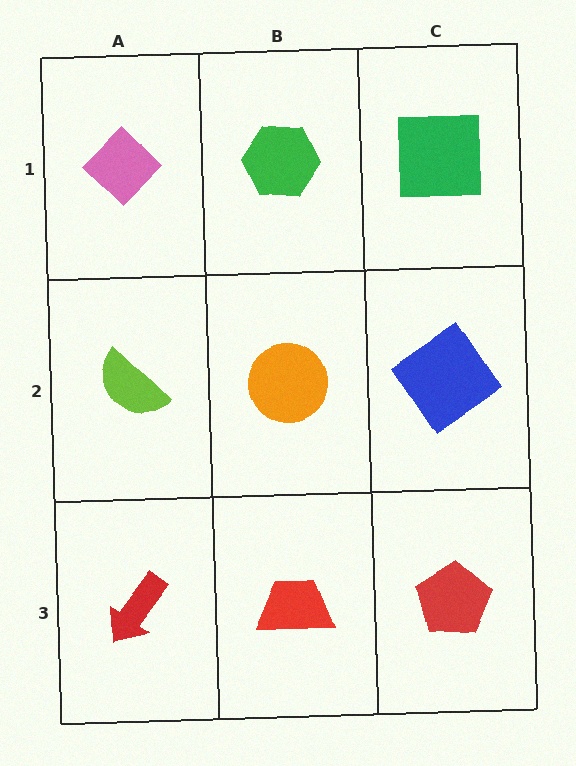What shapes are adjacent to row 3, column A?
A lime semicircle (row 2, column A), a red trapezoid (row 3, column B).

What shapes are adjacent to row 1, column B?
An orange circle (row 2, column B), a pink diamond (row 1, column A), a green square (row 1, column C).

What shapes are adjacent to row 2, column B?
A green hexagon (row 1, column B), a red trapezoid (row 3, column B), a lime semicircle (row 2, column A), a blue diamond (row 2, column C).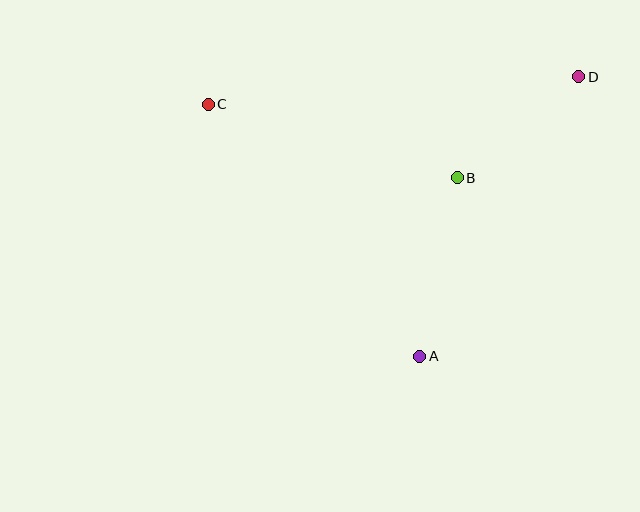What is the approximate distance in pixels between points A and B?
The distance between A and B is approximately 182 pixels.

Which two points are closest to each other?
Points B and D are closest to each other.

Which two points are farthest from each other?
Points C and D are farthest from each other.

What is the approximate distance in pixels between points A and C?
The distance between A and C is approximately 329 pixels.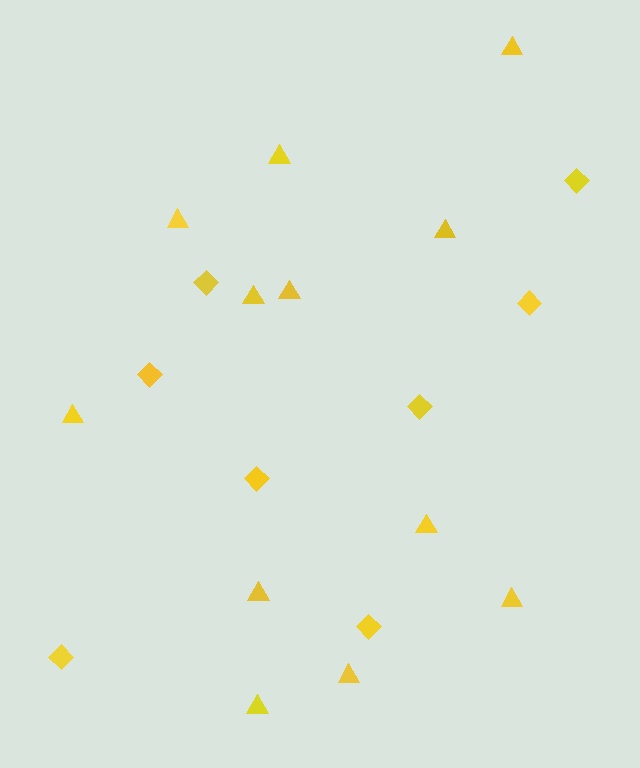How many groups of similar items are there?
There are 2 groups: one group of diamonds (8) and one group of triangles (12).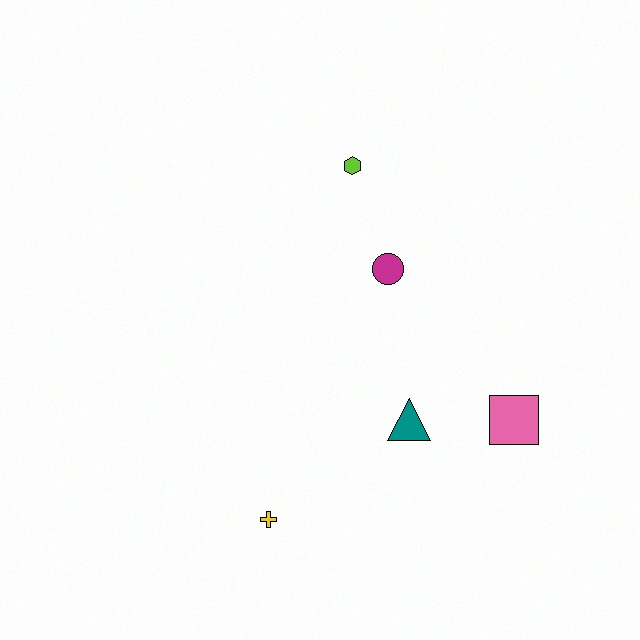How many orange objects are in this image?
There are no orange objects.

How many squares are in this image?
There is 1 square.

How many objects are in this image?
There are 5 objects.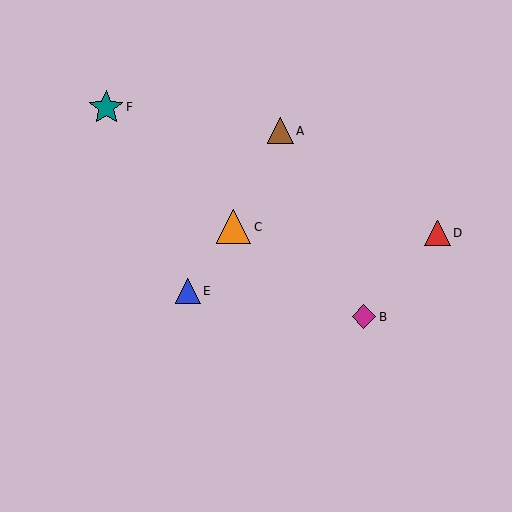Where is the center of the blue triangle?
The center of the blue triangle is at (188, 291).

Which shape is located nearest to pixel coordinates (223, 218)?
The orange triangle (labeled C) at (234, 227) is nearest to that location.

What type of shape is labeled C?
Shape C is an orange triangle.